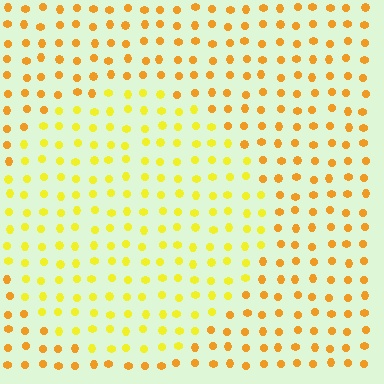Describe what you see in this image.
The image is filled with small orange elements in a uniform arrangement. A circle-shaped region is visible where the elements are tinted to a slightly different hue, forming a subtle color boundary.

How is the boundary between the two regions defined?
The boundary is defined purely by a slight shift in hue (about 26 degrees). Spacing, size, and orientation are identical on both sides.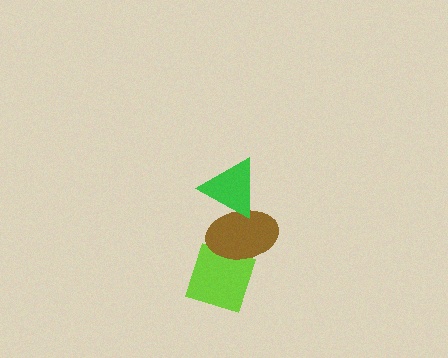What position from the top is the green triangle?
The green triangle is 1st from the top.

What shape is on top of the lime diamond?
The brown ellipse is on top of the lime diamond.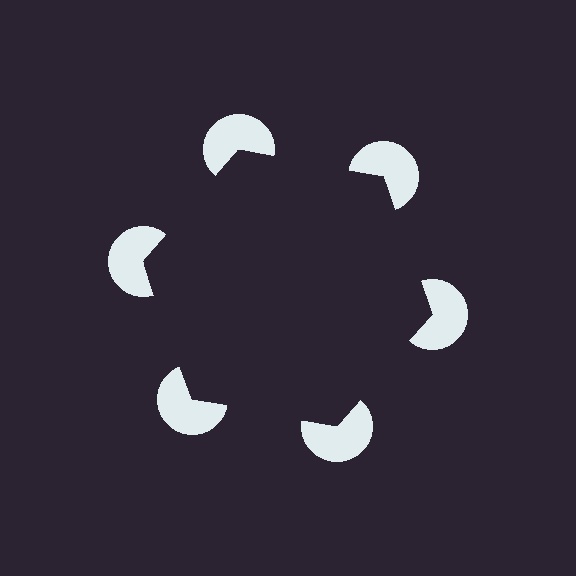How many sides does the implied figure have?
6 sides.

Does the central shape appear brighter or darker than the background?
It typically appears slightly darker than the background, even though no actual brightness change is drawn.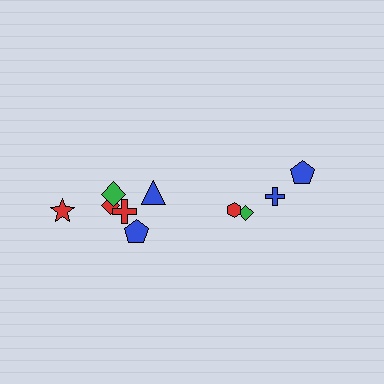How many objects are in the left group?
There are 6 objects.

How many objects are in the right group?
There are 4 objects.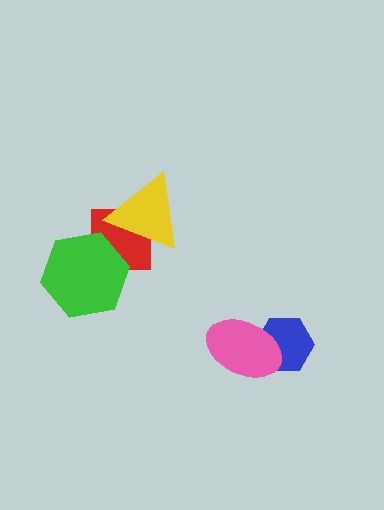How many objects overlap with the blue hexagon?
1 object overlaps with the blue hexagon.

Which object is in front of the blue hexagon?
The pink ellipse is in front of the blue hexagon.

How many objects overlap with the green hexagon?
1 object overlaps with the green hexagon.